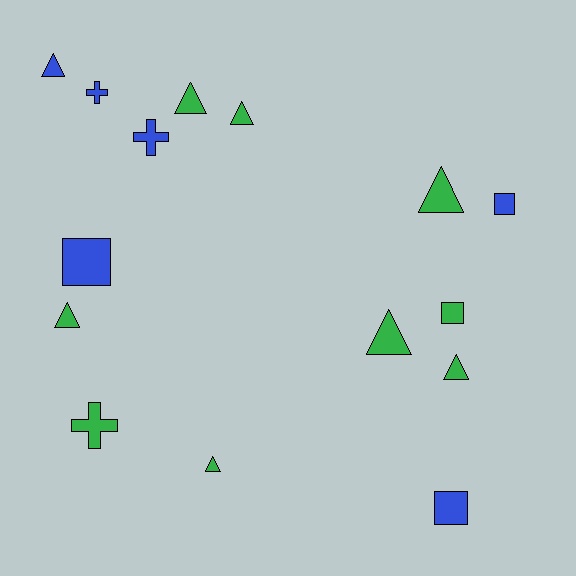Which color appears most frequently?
Green, with 9 objects.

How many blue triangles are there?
There is 1 blue triangle.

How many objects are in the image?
There are 15 objects.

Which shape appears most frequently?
Triangle, with 8 objects.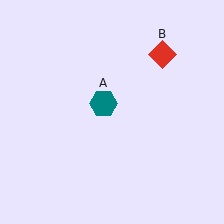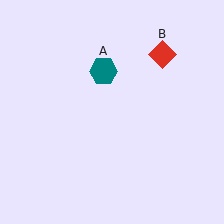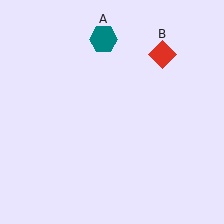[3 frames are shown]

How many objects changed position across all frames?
1 object changed position: teal hexagon (object A).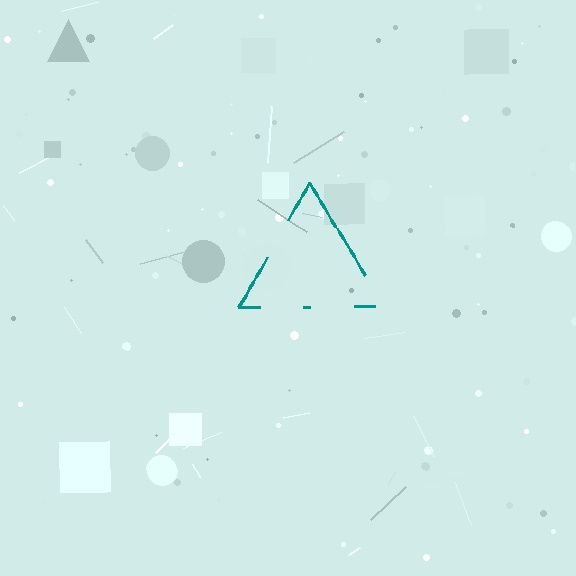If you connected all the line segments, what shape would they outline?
They would outline a triangle.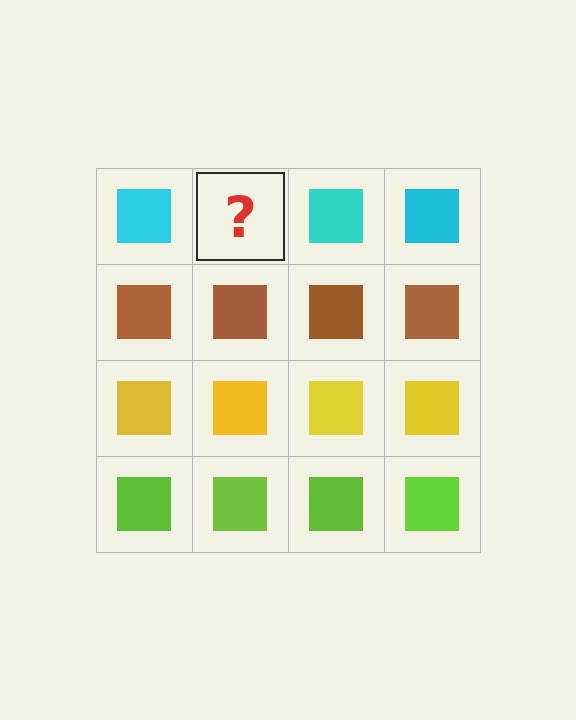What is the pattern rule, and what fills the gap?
The rule is that each row has a consistent color. The gap should be filled with a cyan square.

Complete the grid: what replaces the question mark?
The question mark should be replaced with a cyan square.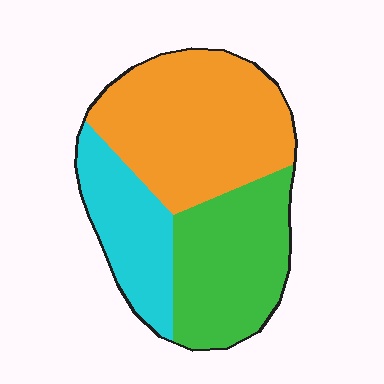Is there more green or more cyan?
Green.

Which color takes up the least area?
Cyan, at roughly 20%.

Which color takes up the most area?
Orange, at roughly 45%.